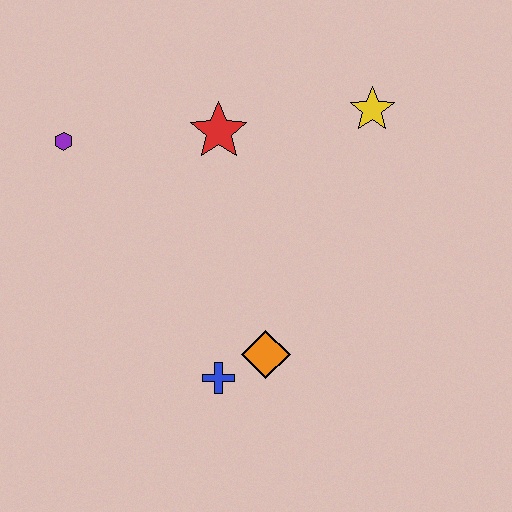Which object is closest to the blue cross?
The orange diamond is closest to the blue cross.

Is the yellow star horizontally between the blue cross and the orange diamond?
No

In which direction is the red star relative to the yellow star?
The red star is to the left of the yellow star.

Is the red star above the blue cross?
Yes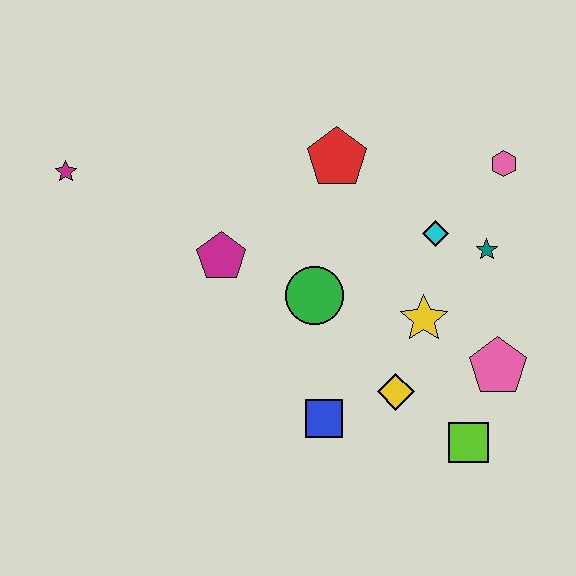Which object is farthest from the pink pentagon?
The magenta star is farthest from the pink pentagon.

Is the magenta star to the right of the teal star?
No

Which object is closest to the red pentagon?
The cyan diamond is closest to the red pentagon.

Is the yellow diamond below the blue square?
No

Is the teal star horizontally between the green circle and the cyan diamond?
No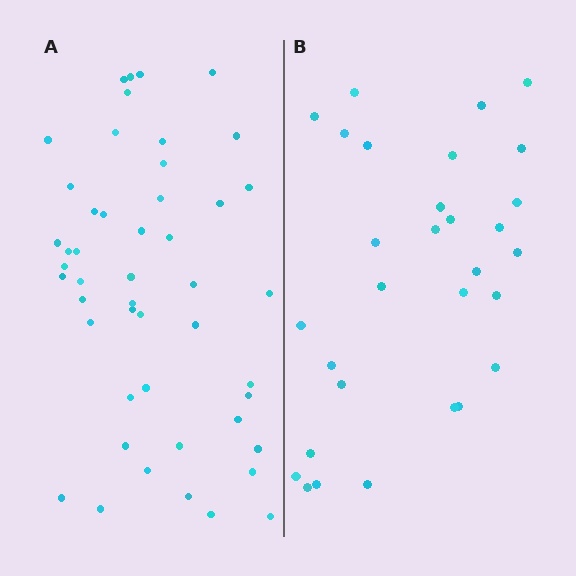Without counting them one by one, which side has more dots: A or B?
Region A (the left region) has more dots.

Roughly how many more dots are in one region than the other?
Region A has approximately 20 more dots than region B.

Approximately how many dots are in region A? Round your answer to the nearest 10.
About 50 dots. (The exact count is 48, which rounds to 50.)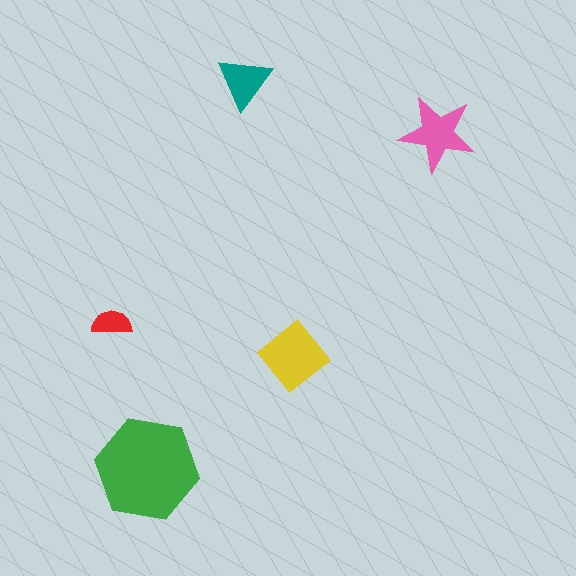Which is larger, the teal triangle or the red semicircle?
The teal triangle.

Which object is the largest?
The green hexagon.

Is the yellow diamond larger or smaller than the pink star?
Larger.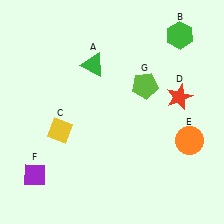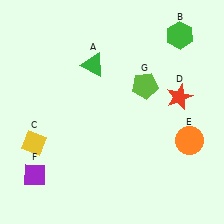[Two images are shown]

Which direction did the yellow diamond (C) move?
The yellow diamond (C) moved left.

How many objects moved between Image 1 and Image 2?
1 object moved between the two images.